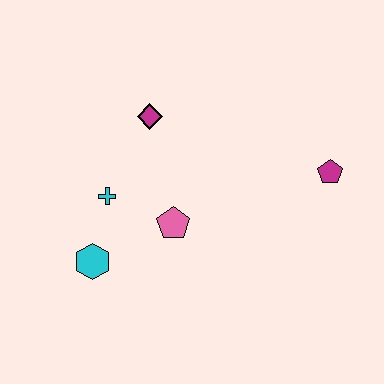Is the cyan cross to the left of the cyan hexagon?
No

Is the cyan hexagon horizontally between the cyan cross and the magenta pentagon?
No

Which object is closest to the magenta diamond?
The cyan cross is closest to the magenta diamond.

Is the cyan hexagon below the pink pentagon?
Yes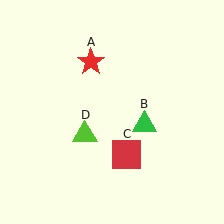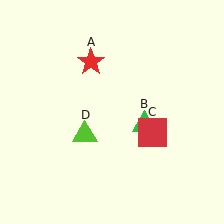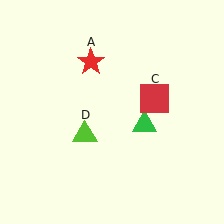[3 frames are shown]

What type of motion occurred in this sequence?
The red square (object C) rotated counterclockwise around the center of the scene.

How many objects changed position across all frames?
1 object changed position: red square (object C).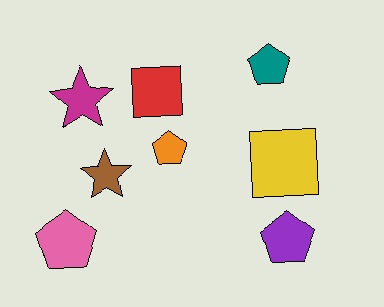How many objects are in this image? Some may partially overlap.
There are 8 objects.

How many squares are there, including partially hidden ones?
There are 2 squares.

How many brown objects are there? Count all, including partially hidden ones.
There is 1 brown object.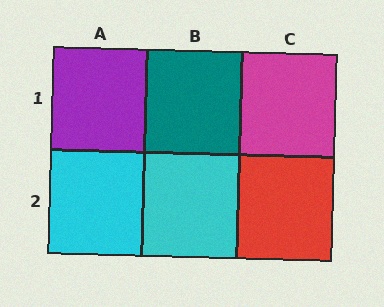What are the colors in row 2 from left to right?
Cyan, cyan, red.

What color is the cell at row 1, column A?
Purple.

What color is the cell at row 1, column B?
Teal.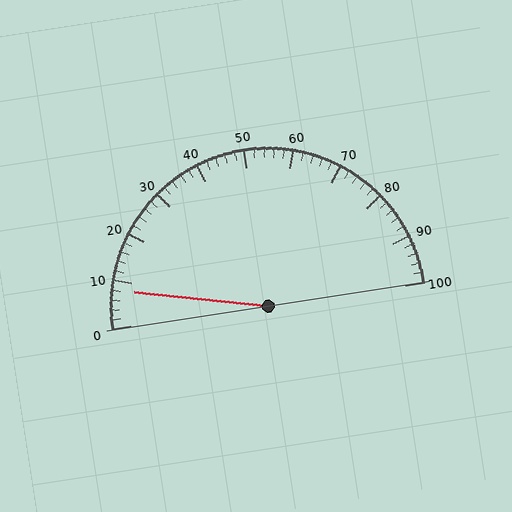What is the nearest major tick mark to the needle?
The nearest major tick mark is 10.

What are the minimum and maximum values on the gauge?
The gauge ranges from 0 to 100.